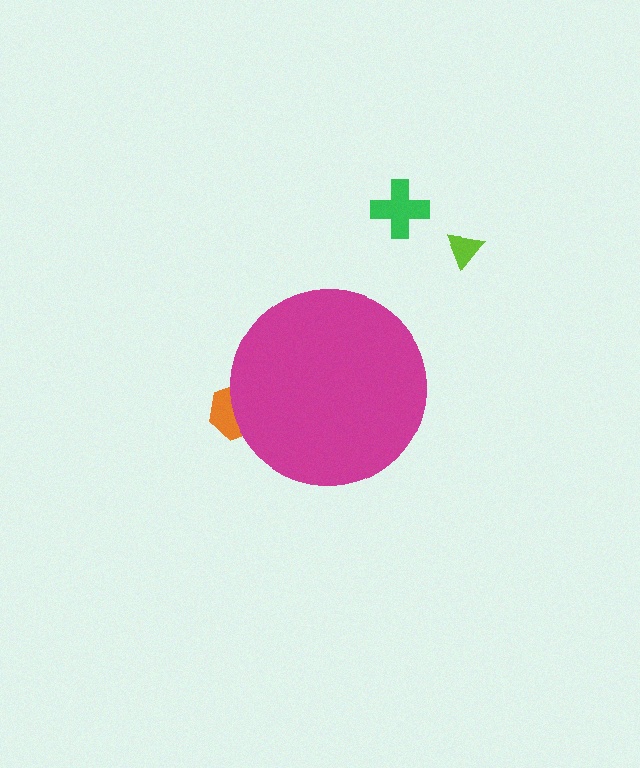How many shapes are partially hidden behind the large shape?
1 shape is partially hidden.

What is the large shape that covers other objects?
A magenta circle.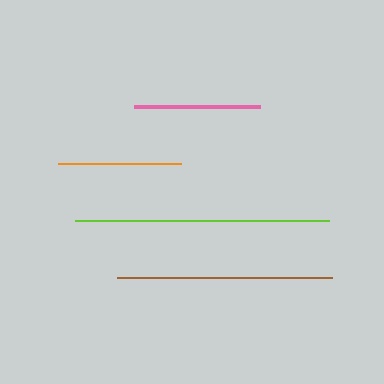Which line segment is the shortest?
The orange line is the shortest at approximately 123 pixels.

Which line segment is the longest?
The lime line is the longest at approximately 254 pixels.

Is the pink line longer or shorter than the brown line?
The brown line is longer than the pink line.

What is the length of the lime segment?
The lime segment is approximately 254 pixels long.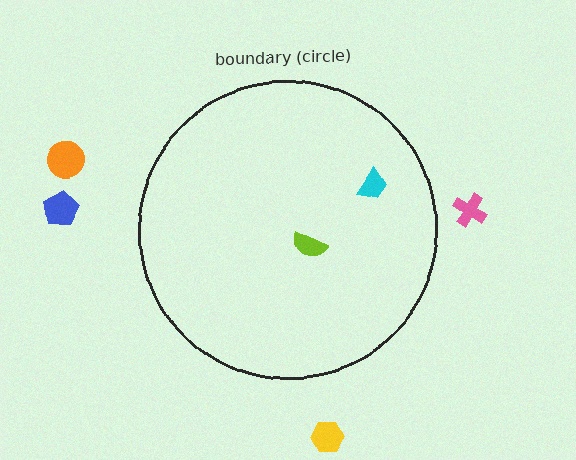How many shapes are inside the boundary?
2 inside, 4 outside.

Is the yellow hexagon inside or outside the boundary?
Outside.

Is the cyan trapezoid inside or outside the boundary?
Inside.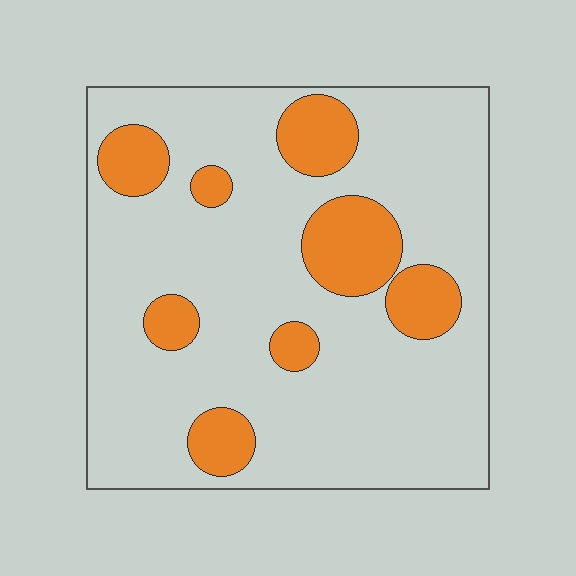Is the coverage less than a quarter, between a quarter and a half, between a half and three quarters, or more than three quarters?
Less than a quarter.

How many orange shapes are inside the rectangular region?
8.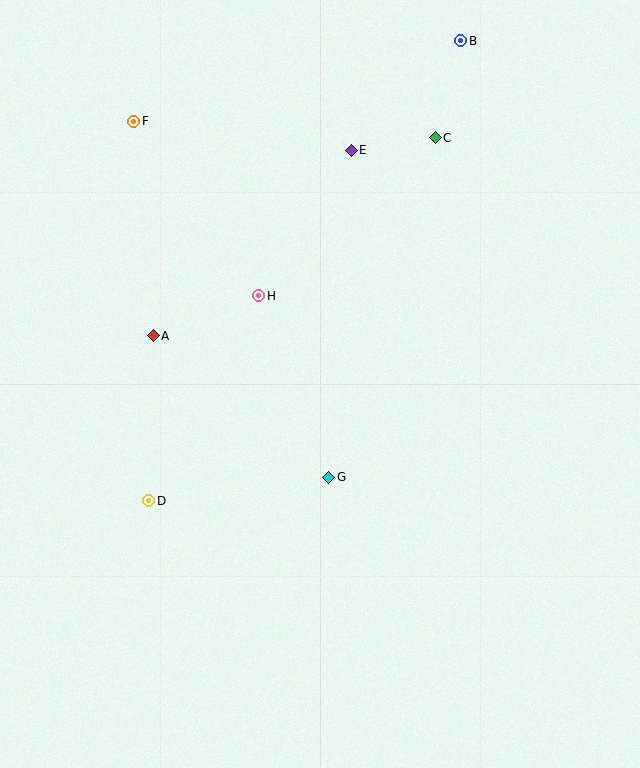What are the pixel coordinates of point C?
Point C is at (435, 138).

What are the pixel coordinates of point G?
Point G is at (329, 477).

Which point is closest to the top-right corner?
Point B is closest to the top-right corner.